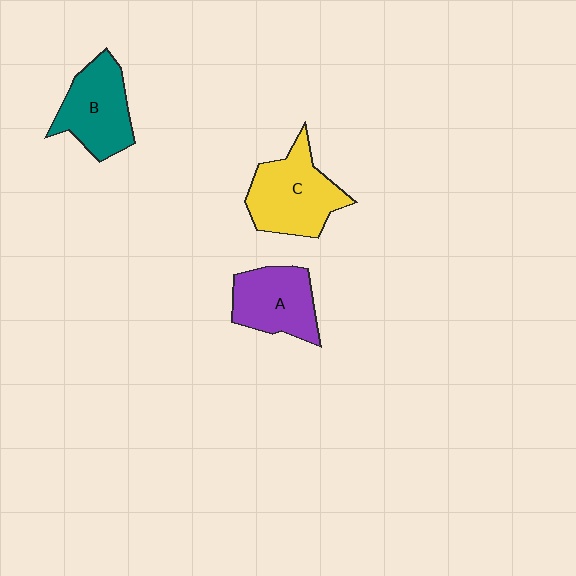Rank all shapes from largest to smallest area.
From largest to smallest: C (yellow), B (teal), A (purple).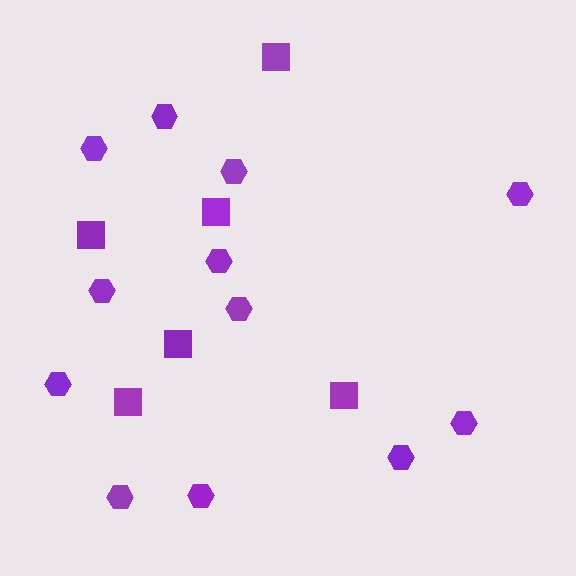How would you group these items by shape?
There are 2 groups: one group of squares (6) and one group of hexagons (12).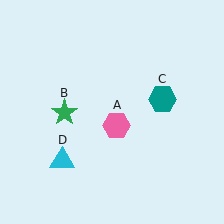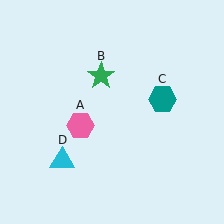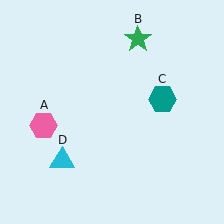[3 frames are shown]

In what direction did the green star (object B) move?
The green star (object B) moved up and to the right.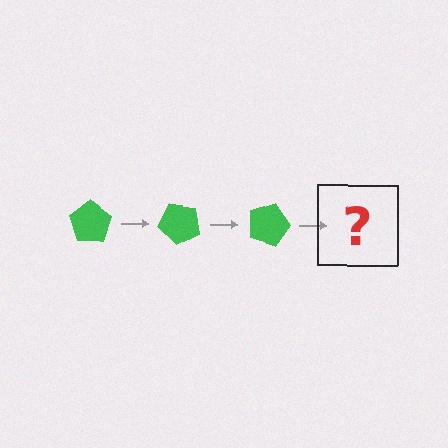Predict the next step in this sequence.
The next step is a green pentagon rotated 135 degrees.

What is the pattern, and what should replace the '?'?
The pattern is that the pentagon rotates 45 degrees each step. The '?' should be a green pentagon rotated 135 degrees.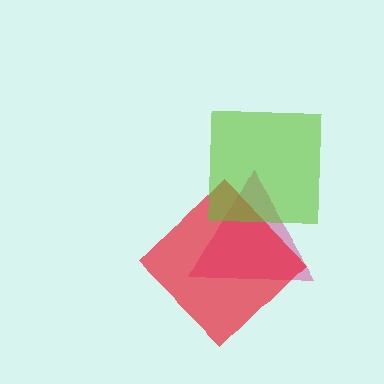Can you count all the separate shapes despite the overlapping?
Yes, there are 3 separate shapes.